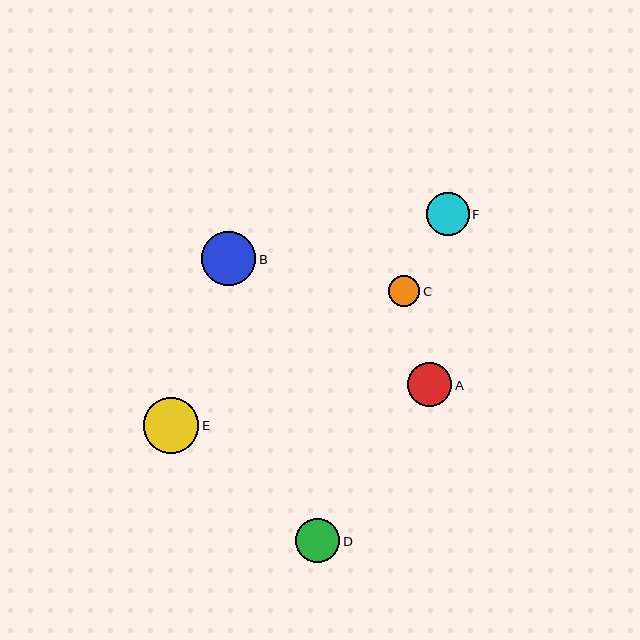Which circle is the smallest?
Circle C is the smallest with a size of approximately 32 pixels.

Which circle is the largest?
Circle E is the largest with a size of approximately 56 pixels.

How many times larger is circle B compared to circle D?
Circle B is approximately 1.2 times the size of circle D.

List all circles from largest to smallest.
From largest to smallest: E, B, D, A, F, C.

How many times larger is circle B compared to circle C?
Circle B is approximately 1.7 times the size of circle C.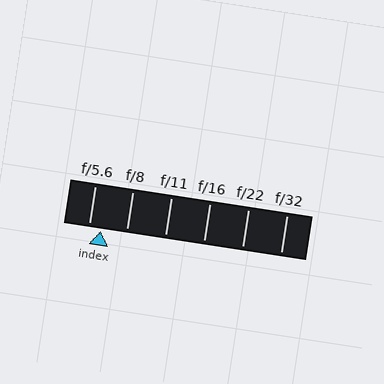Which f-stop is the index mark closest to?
The index mark is closest to f/5.6.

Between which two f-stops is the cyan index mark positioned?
The index mark is between f/5.6 and f/8.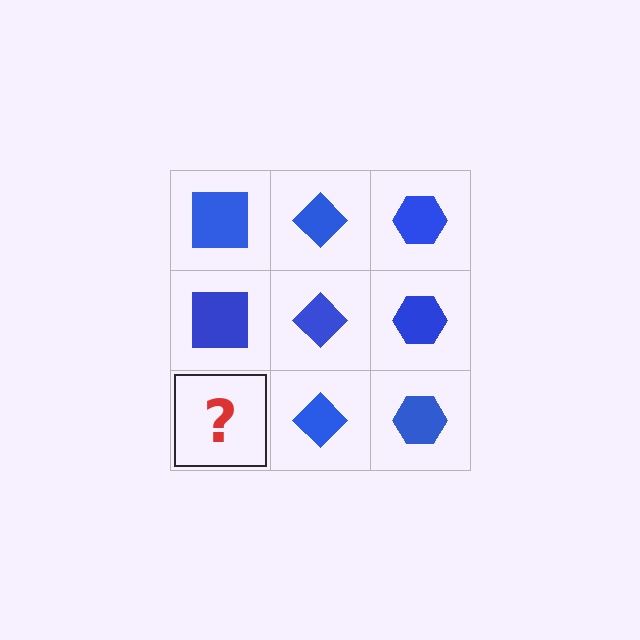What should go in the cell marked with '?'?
The missing cell should contain a blue square.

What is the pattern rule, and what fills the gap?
The rule is that each column has a consistent shape. The gap should be filled with a blue square.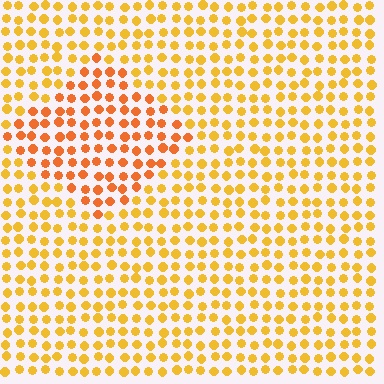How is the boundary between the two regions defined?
The boundary is defined purely by a slight shift in hue (about 24 degrees). Spacing, size, and orientation are identical on both sides.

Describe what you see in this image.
The image is filled with small yellow elements in a uniform arrangement. A diamond-shaped region is visible where the elements are tinted to a slightly different hue, forming a subtle color boundary.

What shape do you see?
I see a diamond.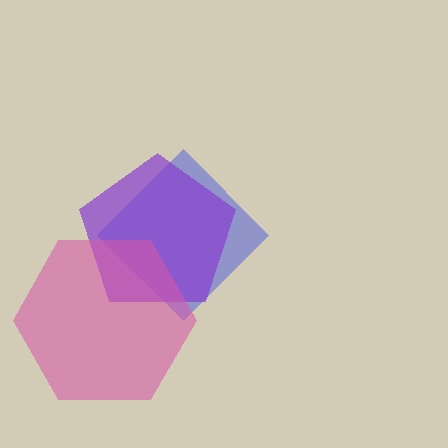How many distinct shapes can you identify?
There are 3 distinct shapes: a blue diamond, a purple pentagon, a pink hexagon.